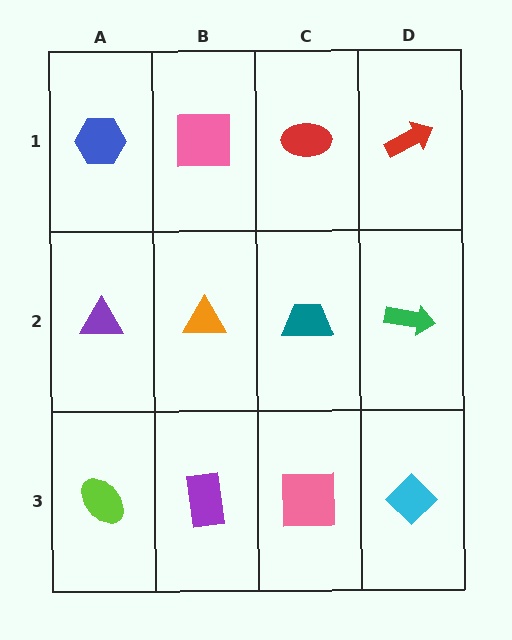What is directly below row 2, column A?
A lime ellipse.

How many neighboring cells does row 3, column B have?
3.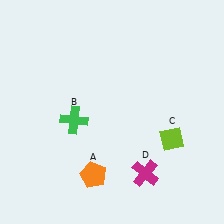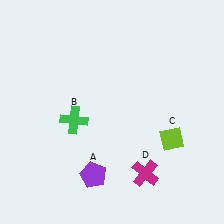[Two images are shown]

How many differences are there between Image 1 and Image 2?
There is 1 difference between the two images.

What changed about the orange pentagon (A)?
In Image 1, A is orange. In Image 2, it changed to purple.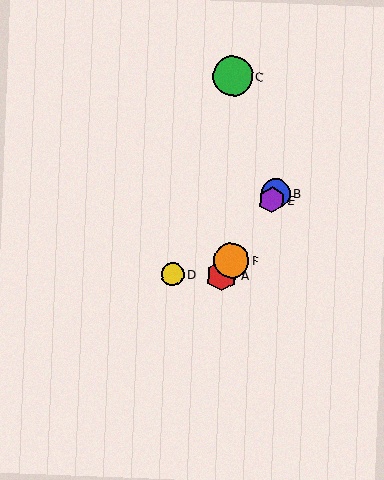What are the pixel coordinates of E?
Object E is at (272, 200).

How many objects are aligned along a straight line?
4 objects (A, B, E, F) are aligned along a straight line.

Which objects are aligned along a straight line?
Objects A, B, E, F are aligned along a straight line.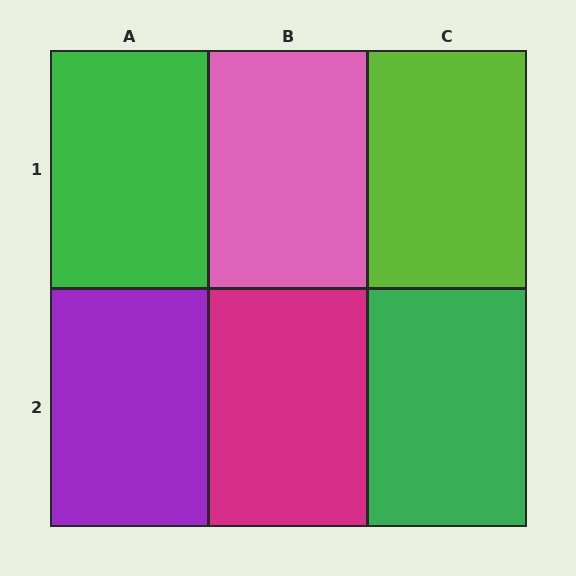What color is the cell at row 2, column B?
Magenta.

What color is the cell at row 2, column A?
Purple.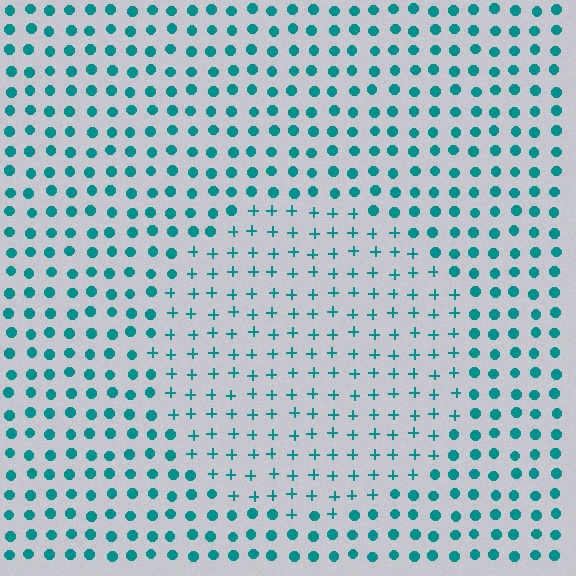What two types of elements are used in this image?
The image uses plus signs inside the circle region and circles outside it.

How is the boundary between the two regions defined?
The boundary is defined by a change in element shape: plus signs inside vs. circles outside. All elements share the same color and spacing.